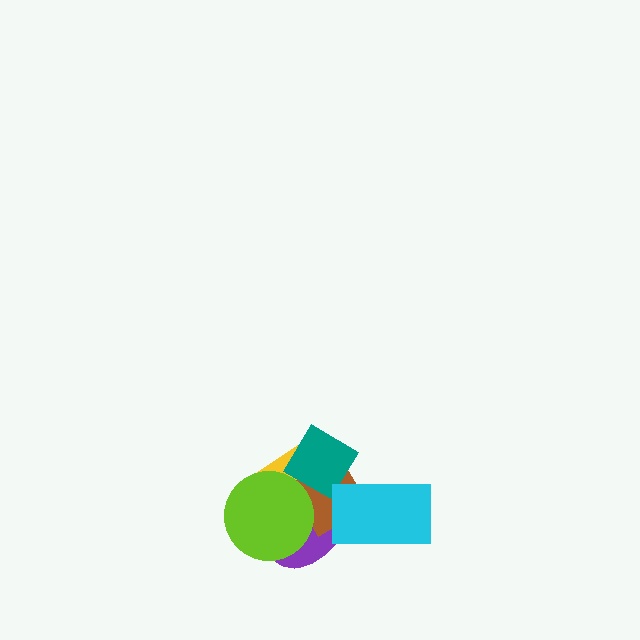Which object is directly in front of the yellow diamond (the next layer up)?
The purple ellipse is directly in front of the yellow diamond.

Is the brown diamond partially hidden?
Yes, it is partially covered by another shape.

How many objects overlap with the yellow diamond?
4 objects overlap with the yellow diamond.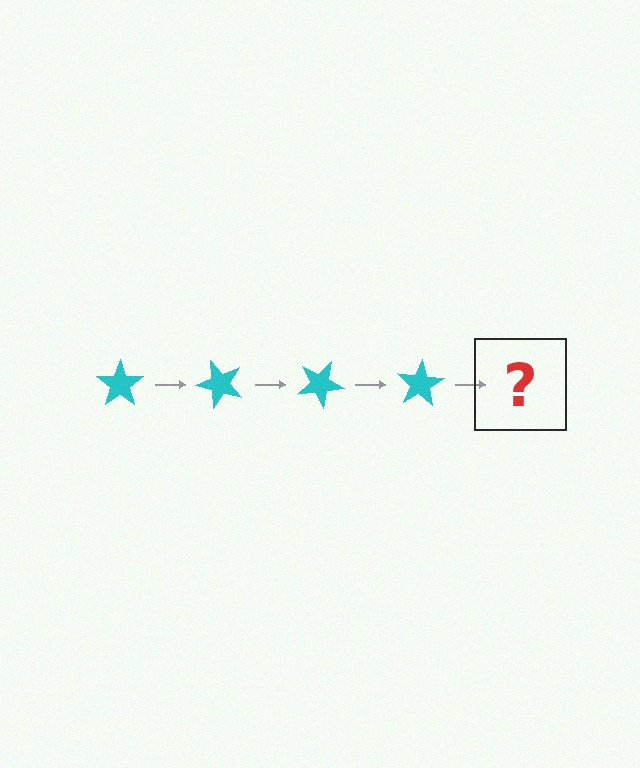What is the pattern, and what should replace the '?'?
The pattern is that the star rotates 50 degrees each step. The '?' should be a cyan star rotated 200 degrees.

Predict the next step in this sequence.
The next step is a cyan star rotated 200 degrees.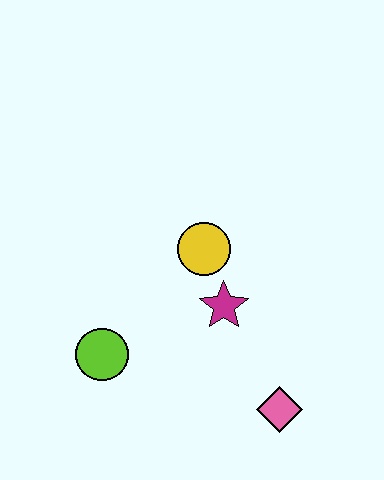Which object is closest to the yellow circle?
The magenta star is closest to the yellow circle.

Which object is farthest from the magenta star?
The lime circle is farthest from the magenta star.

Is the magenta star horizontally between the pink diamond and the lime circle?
Yes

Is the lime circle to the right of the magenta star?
No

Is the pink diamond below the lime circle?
Yes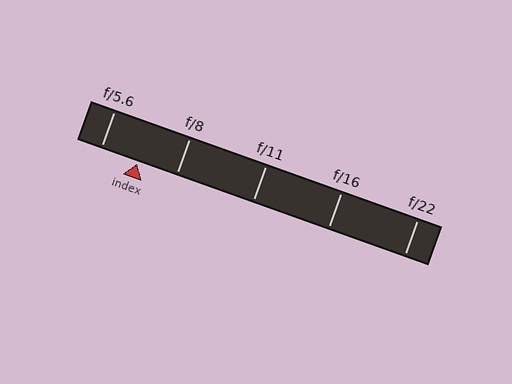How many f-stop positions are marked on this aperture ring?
There are 5 f-stop positions marked.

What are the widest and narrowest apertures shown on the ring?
The widest aperture shown is f/5.6 and the narrowest is f/22.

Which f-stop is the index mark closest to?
The index mark is closest to f/5.6.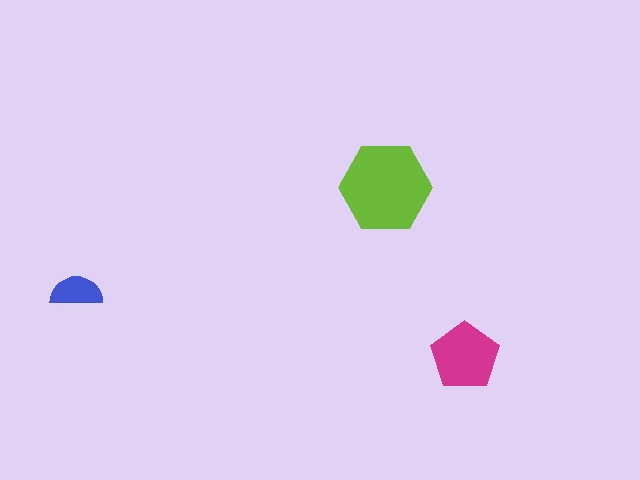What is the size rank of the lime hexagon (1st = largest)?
1st.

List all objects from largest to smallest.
The lime hexagon, the magenta pentagon, the blue semicircle.